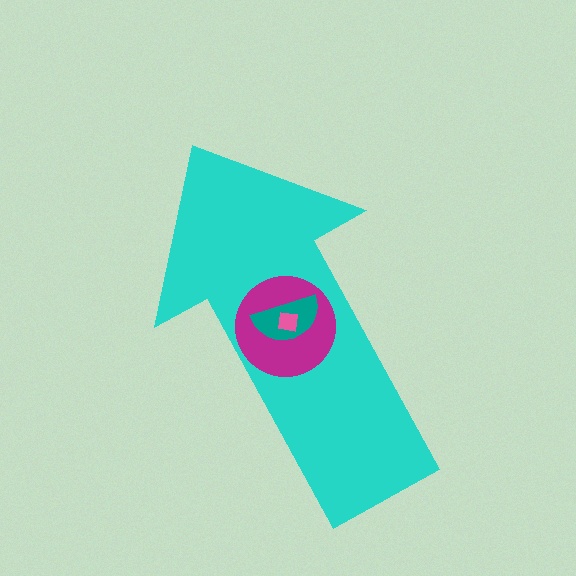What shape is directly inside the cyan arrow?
The magenta circle.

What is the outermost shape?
The cyan arrow.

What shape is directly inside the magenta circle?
The teal semicircle.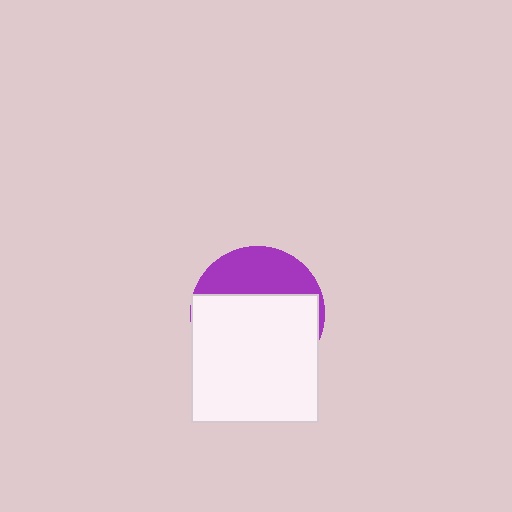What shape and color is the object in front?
The object in front is a white square.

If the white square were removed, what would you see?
You would see the complete purple circle.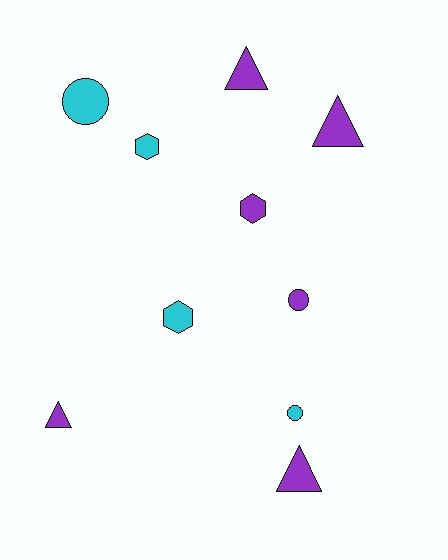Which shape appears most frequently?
Triangle, with 4 objects.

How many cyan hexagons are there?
There are 2 cyan hexagons.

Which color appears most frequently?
Purple, with 6 objects.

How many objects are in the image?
There are 10 objects.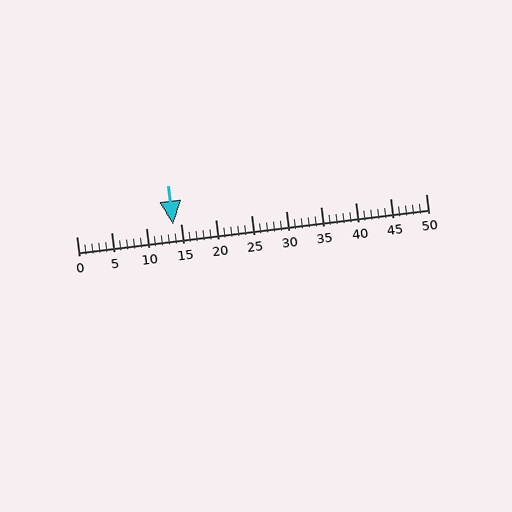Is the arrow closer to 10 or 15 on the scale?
The arrow is closer to 15.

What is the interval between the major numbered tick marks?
The major tick marks are spaced 5 units apart.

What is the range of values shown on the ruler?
The ruler shows values from 0 to 50.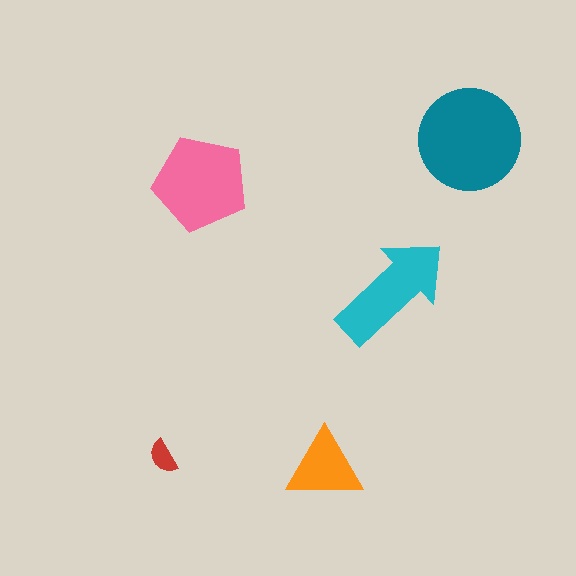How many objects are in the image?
There are 5 objects in the image.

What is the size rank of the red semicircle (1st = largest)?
5th.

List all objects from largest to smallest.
The teal circle, the pink pentagon, the cyan arrow, the orange triangle, the red semicircle.